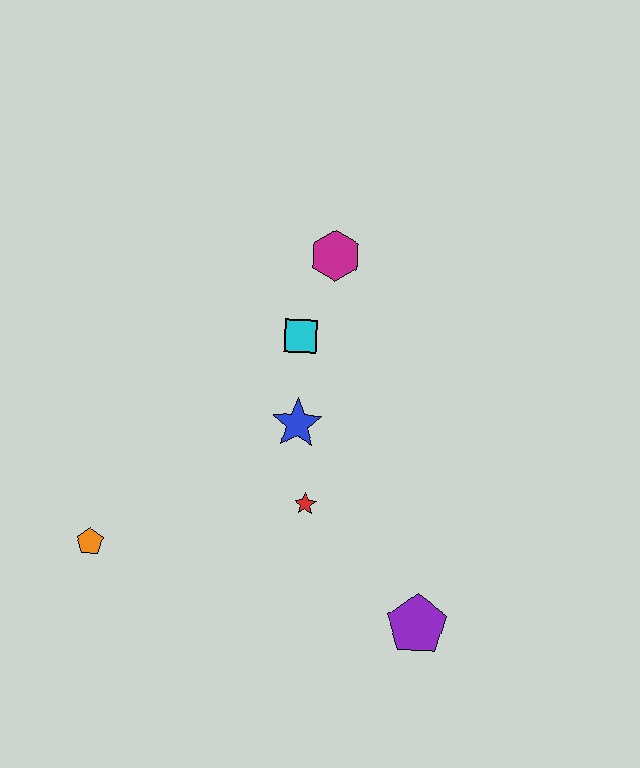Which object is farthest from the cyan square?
The purple pentagon is farthest from the cyan square.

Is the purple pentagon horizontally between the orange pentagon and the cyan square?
No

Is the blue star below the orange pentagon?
No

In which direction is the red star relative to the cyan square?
The red star is below the cyan square.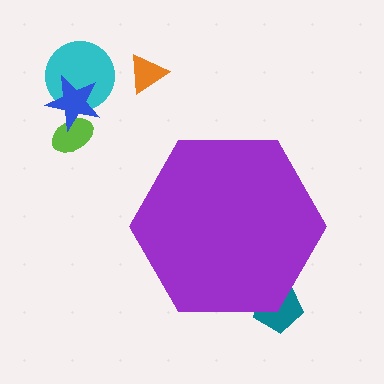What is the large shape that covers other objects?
A purple hexagon.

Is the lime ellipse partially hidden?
No, the lime ellipse is fully visible.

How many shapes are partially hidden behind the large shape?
1 shape is partially hidden.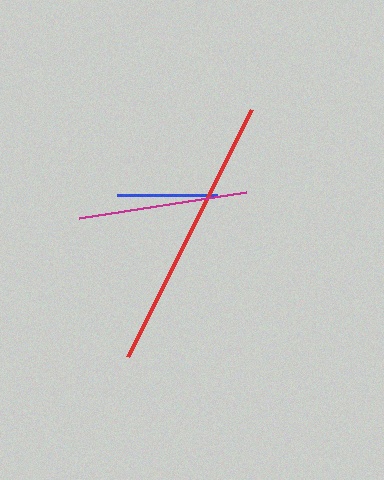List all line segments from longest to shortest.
From longest to shortest: red, magenta, blue.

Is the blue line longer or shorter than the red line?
The red line is longer than the blue line.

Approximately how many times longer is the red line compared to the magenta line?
The red line is approximately 1.6 times the length of the magenta line.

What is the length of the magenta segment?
The magenta segment is approximately 169 pixels long.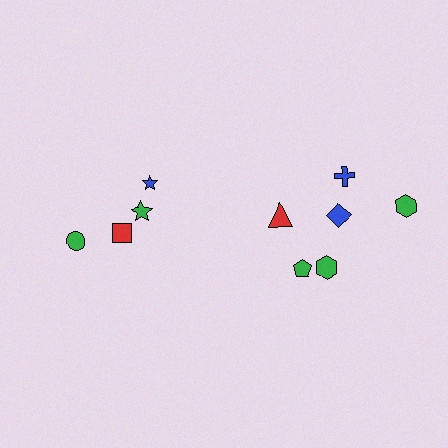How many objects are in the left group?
There are 4 objects.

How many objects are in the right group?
There are 6 objects.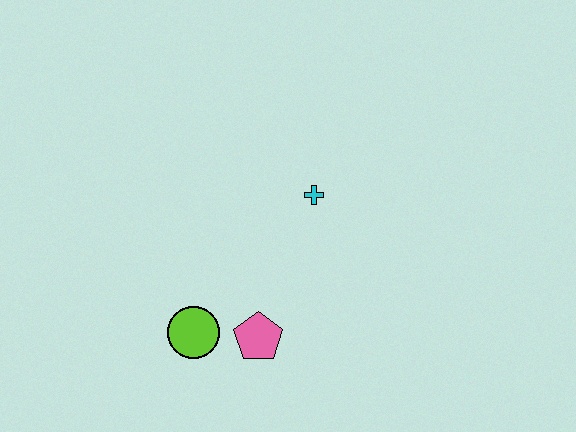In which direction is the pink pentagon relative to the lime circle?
The pink pentagon is to the right of the lime circle.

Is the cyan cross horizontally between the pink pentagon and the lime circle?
No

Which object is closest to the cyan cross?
The pink pentagon is closest to the cyan cross.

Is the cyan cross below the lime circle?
No